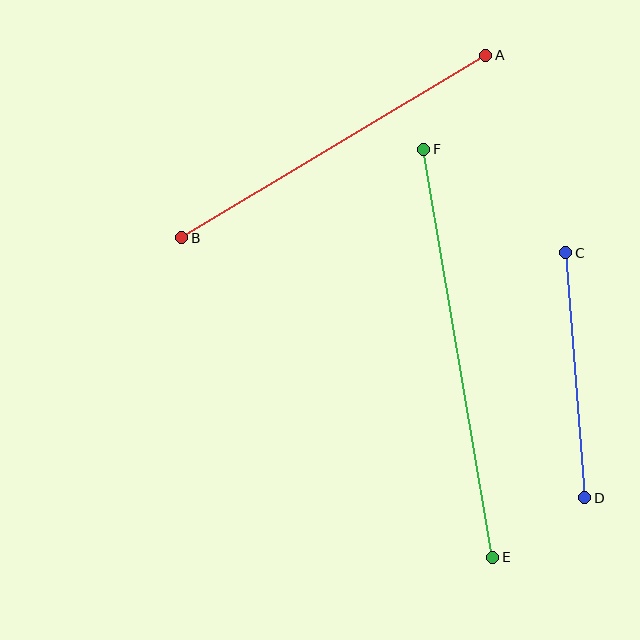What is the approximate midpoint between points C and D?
The midpoint is at approximately (575, 375) pixels.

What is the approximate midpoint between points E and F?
The midpoint is at approximately (458, 353) pixels.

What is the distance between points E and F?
The distance is approximately 413 pixels.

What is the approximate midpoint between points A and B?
The midpoint is at approximately (334, 146) pixels.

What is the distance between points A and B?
The distance is approximately 354 pixels.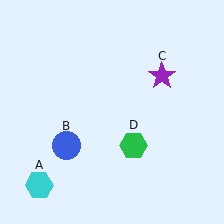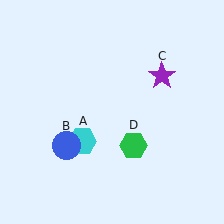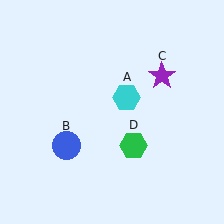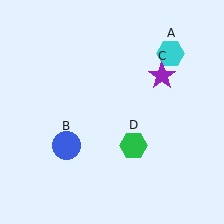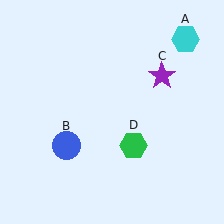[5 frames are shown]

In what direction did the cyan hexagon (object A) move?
The cyan hexagon (object A) moved up and to the right.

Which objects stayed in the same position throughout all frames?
Blue circle (object B) and purple star (object C) and green hexagon (object D) remained stationary.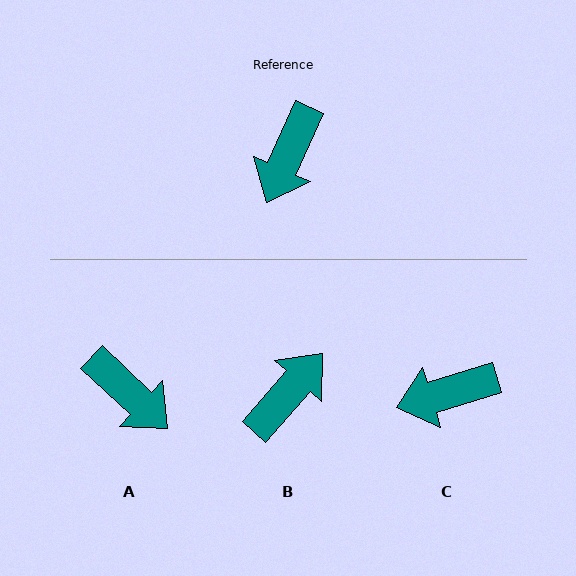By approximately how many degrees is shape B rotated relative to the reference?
Approximately 163 degrees counter-clockwise.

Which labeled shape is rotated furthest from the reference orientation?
B, about 163 degrees away.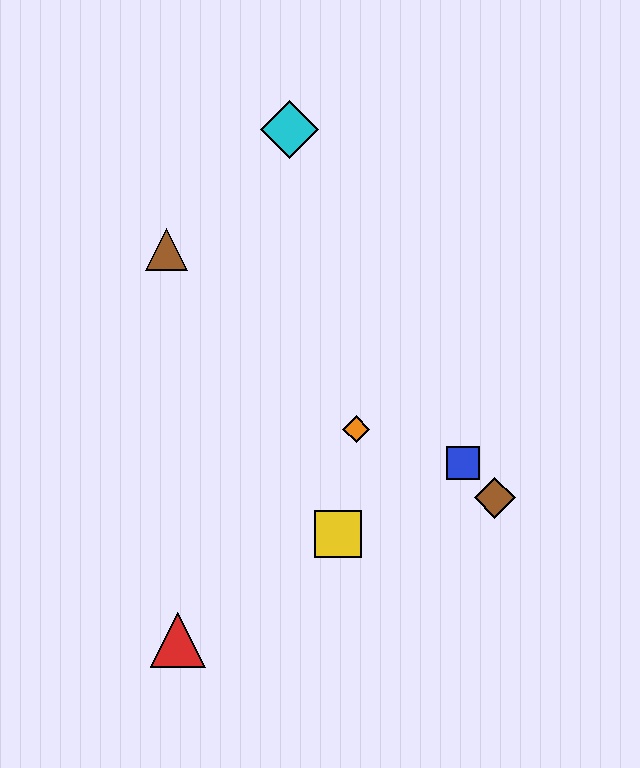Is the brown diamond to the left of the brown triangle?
No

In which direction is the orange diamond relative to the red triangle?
The orange diamond is above the red triangle.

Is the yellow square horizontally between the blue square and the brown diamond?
No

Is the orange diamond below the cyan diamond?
Yes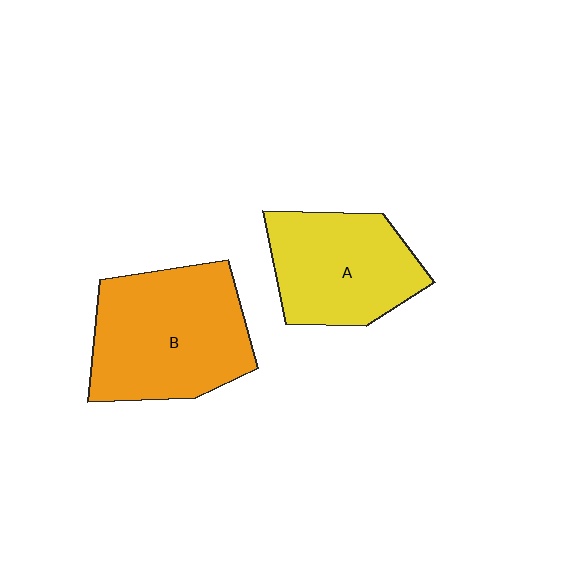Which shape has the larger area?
Shape B (orange).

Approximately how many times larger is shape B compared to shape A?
Approximately 1.3 times.